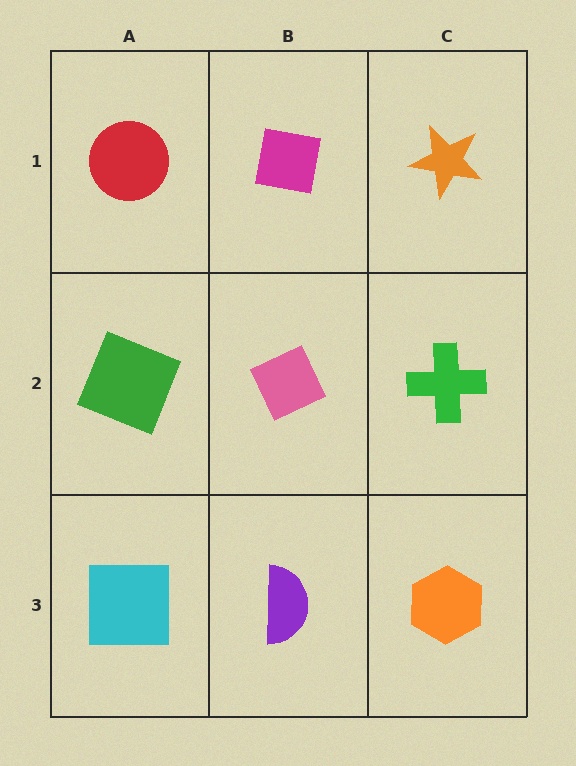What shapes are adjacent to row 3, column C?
A green cross (row 2, column C), a purple semicircle (row 3, column B).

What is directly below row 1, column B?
A pink diamond.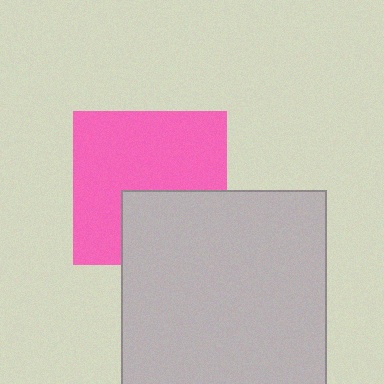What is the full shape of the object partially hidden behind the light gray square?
The partially hidden object is a pink square.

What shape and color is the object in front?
The object in front is a light gray square.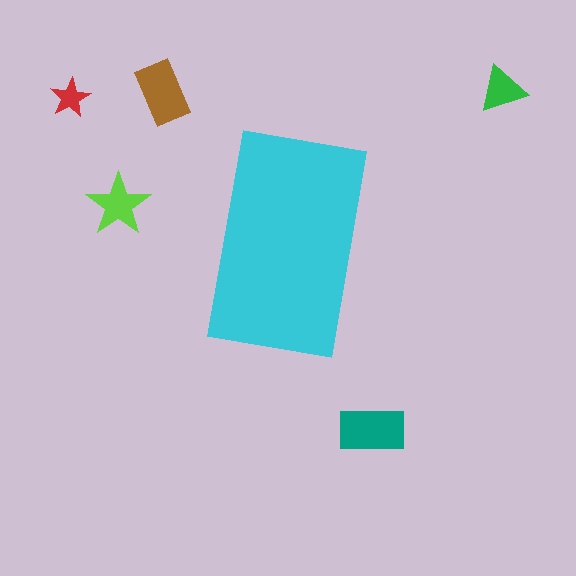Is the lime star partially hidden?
No, the lime star is fully visible.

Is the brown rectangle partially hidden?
No, the brown rectangle is fully visible.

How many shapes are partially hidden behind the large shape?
0 shapes are partially hidden.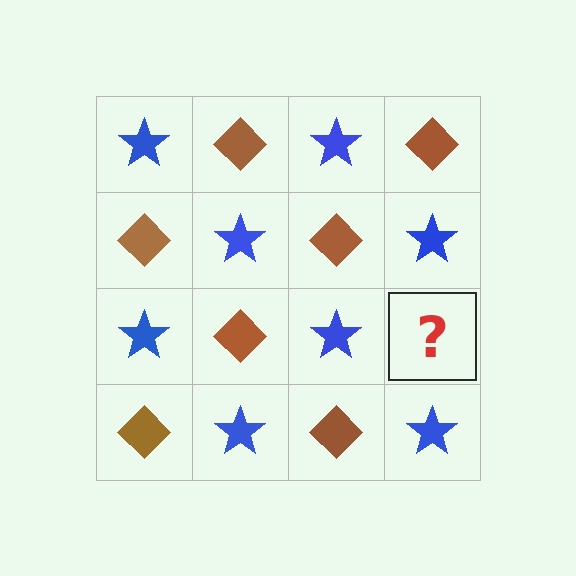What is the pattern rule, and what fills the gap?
The rule is that it alternates blue star and brown diamond in a checkerboard pattern. The gap should be filled with a brown diamond.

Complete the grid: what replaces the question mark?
The question mark should be replaced with a brown diamond.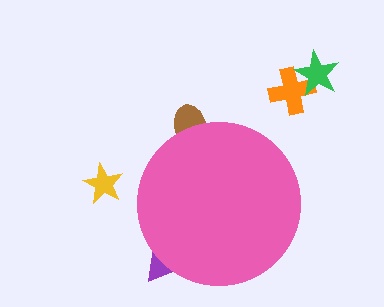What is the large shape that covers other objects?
A pink circle.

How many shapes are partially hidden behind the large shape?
2 shapes are partially hidden.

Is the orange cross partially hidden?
No, the orange cross is fully visible.